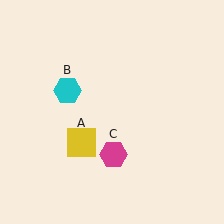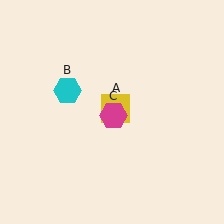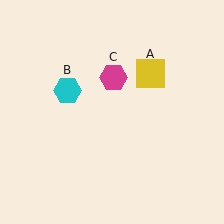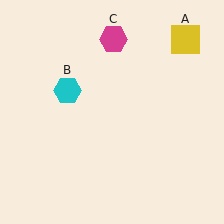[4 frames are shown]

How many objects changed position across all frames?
2 objects changed position: yellow square (object A), magenta hexagon (object C).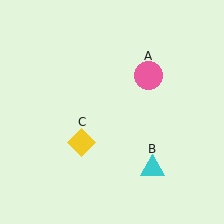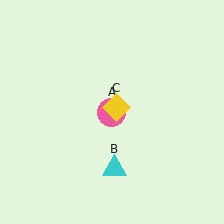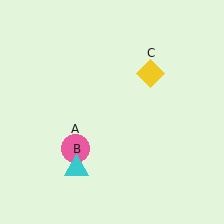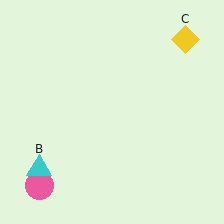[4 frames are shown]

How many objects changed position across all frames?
3 objects changed position: pink circle (object A), cyan triangle (object B), yellow diamond (object C).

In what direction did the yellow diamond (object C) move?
The yellow diamond (object C) moved up and to the right.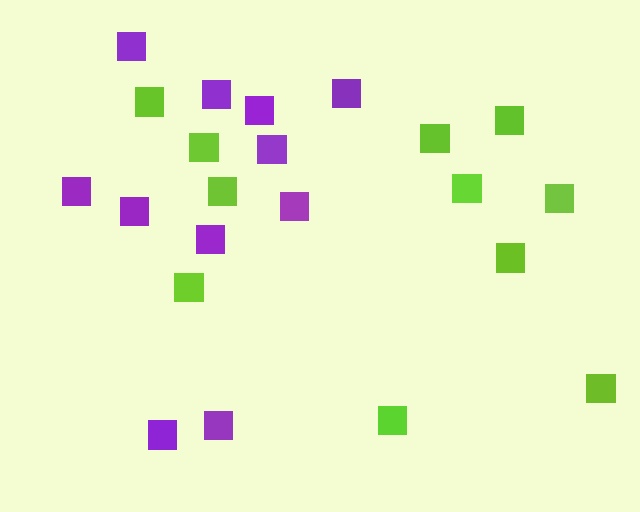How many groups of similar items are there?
There are 2 groups: one group of lime squares (11) and one group of purple squares (11).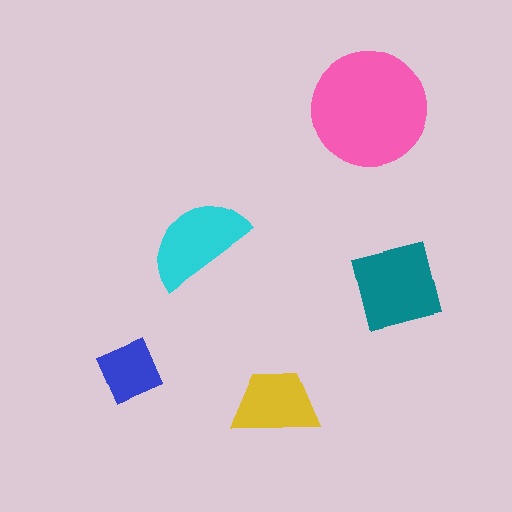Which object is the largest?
The pink circle.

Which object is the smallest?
The blue diamond.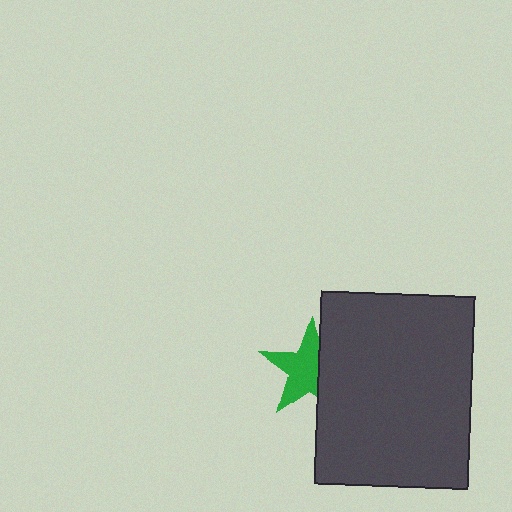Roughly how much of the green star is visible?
About half of it is visible (roughly 65%).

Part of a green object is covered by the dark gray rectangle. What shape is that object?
It is a star.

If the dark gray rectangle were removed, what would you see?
You would see the complete green star.